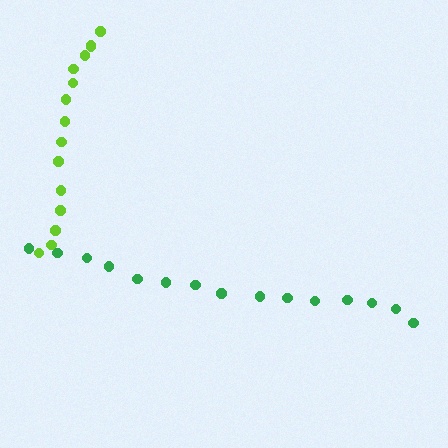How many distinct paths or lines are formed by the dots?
There are 2 distinct paths.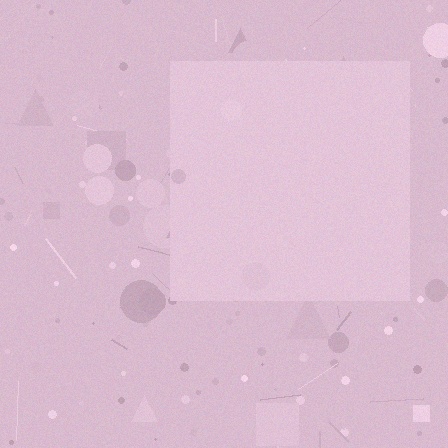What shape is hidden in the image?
A square is hidden in the image.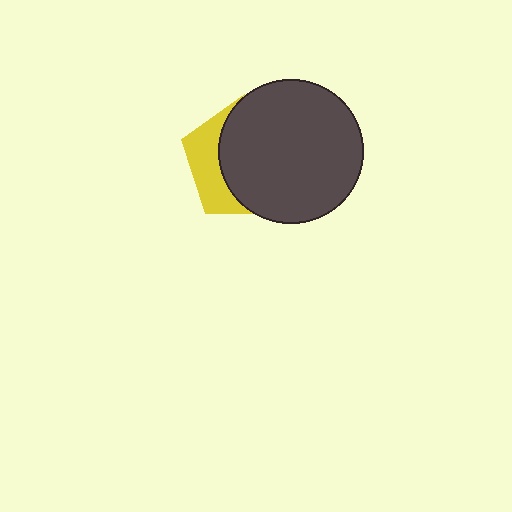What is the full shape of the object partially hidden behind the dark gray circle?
The partially hidden object is a yellow pentagon.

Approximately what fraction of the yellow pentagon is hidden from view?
Roughly 69% of the yellow pentagon is hidden behind the dark gray circle.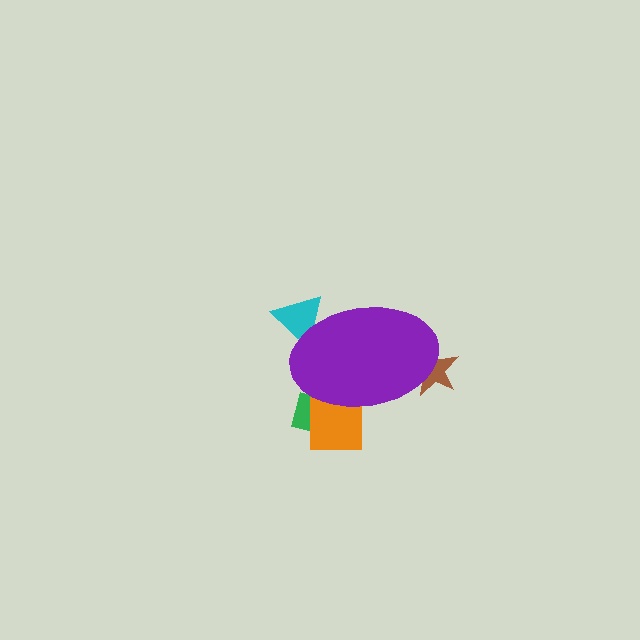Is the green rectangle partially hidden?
Yes, the green rectangle is partially hidden behind the purple ellipse.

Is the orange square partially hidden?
Yes, the orange square is partially hidden behind the purple ellipse.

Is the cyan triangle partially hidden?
Yes, the cyan triangle is partially hidden behind the purple ellipse.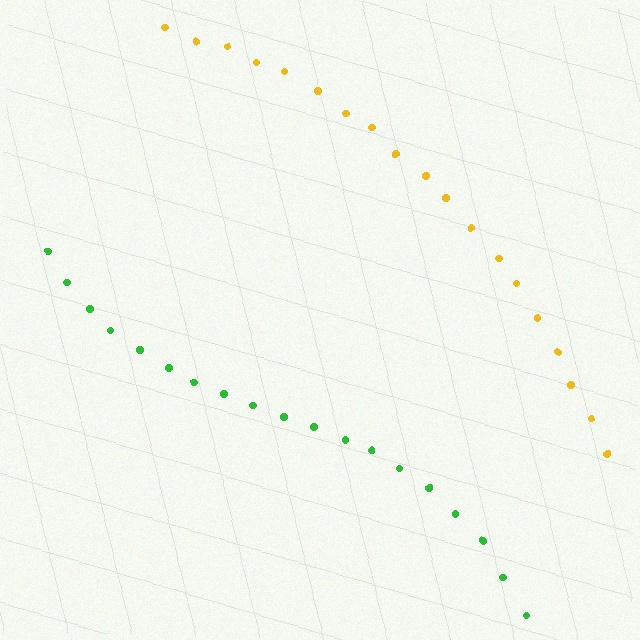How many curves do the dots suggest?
There are 2 distinct paths.